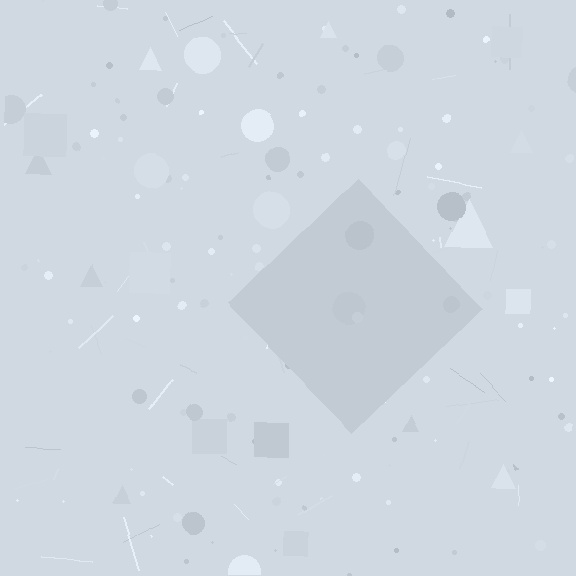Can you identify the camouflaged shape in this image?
The camouflaged shape is a diamond.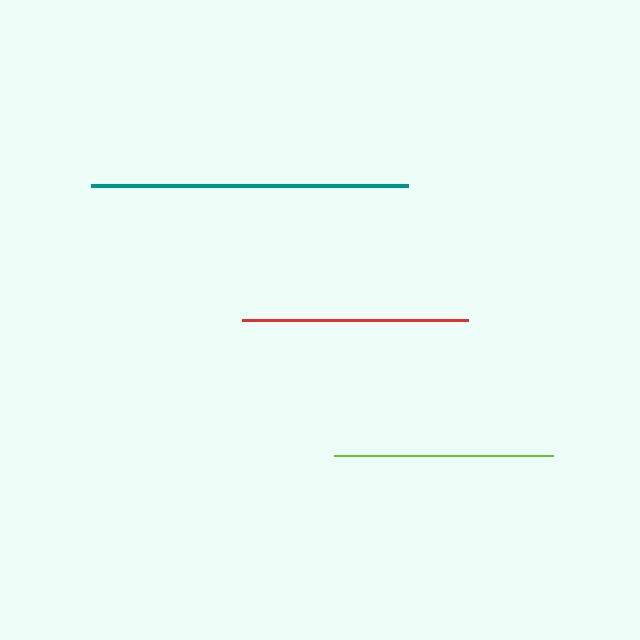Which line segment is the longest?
The teal line is the longest at approximately 317 pixels.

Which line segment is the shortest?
The lime line is the shortest at approximately 219 pixels.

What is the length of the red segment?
The red segment is approximately 227 pixels long.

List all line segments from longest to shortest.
From longest to shortest: teal, red, lime.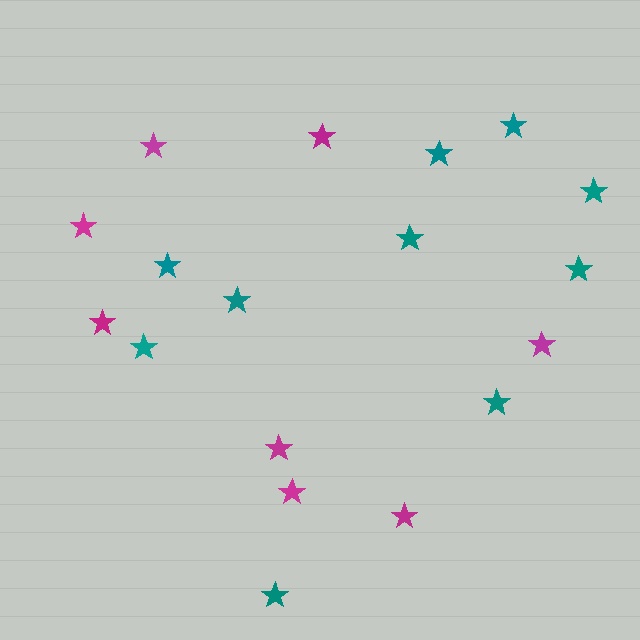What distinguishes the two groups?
There are 2 groups: one group of magenta stars (8) and one group of teal stars (10).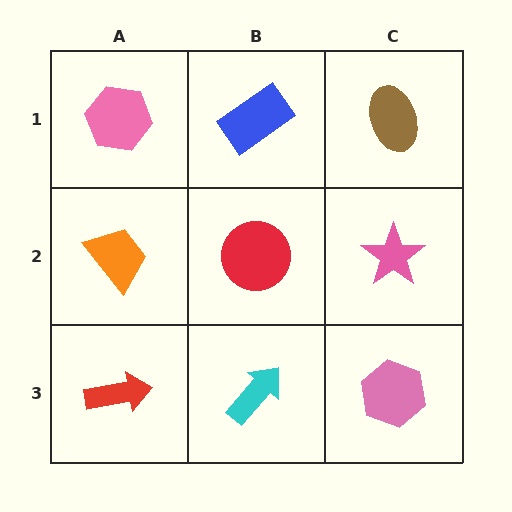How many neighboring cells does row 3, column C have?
2.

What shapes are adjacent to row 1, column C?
A pink star (row 2, column C), a blue rectangle (row 1, column B).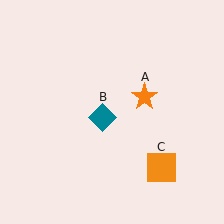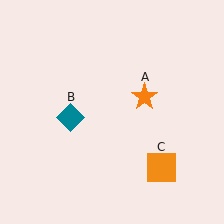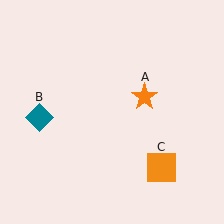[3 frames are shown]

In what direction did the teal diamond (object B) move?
The teal diamond (object B) moved left.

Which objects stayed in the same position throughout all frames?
Orange star (object A) and orange square (object C) remained stationary.